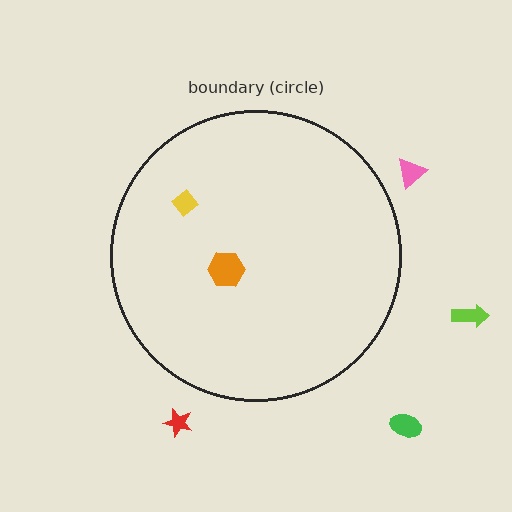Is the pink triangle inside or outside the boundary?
Outside.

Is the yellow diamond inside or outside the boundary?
Inside.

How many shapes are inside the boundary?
2 inside, 4 outside.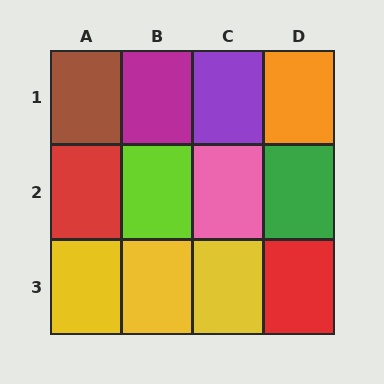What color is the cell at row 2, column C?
Pink.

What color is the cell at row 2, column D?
Green.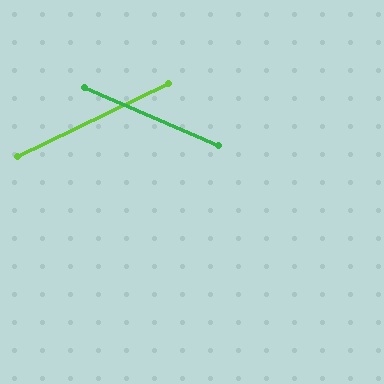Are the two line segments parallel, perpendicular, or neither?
Neither parallel nor perpendicular — they differ by about 49°.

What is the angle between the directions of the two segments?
Approximately 49 degrees.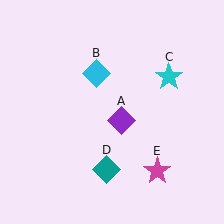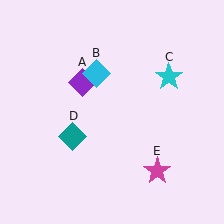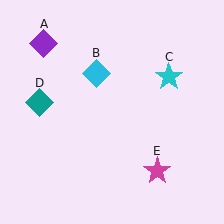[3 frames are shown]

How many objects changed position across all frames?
2 objects changed position: purple diamond (object A), teal diamond (object D).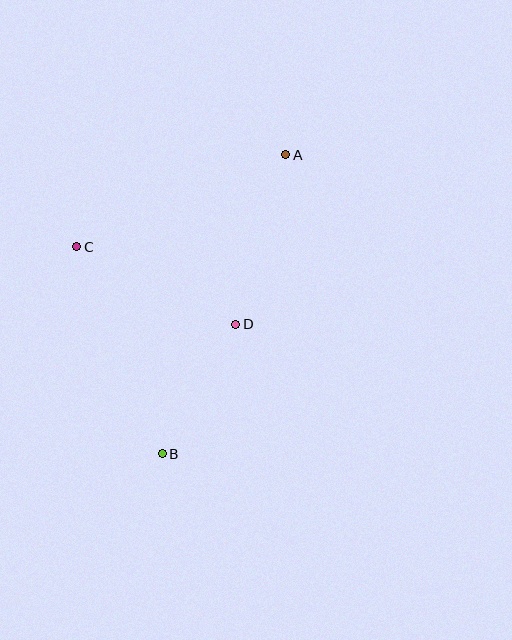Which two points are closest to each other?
Points B and D are closest to each other.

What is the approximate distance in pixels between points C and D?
The distance between C and D is approximately 177 pixels.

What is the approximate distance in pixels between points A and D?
The distance between A and D is approximately 177 pixels.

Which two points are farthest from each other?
Points A and B are farthest from each other.